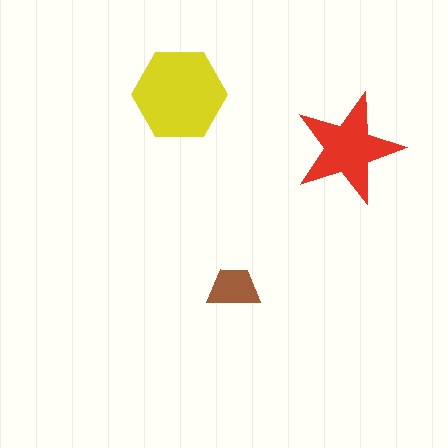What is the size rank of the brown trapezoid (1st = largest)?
3rd.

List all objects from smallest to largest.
The brown trapezoid, the red star, the yellow hexagon.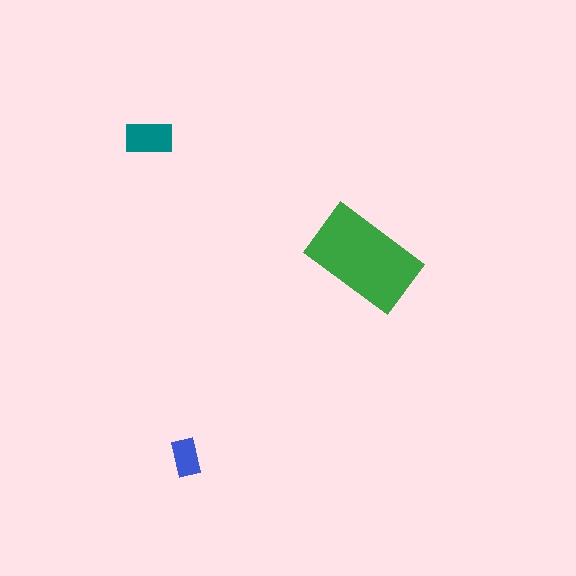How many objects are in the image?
There are 3 objects in the image.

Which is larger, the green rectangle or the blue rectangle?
The green one.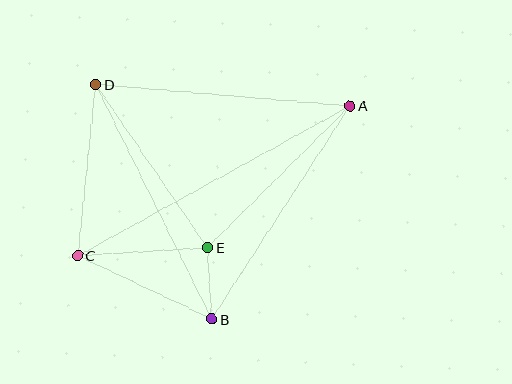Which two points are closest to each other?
Points B and E are closest to each other.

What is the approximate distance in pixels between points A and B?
The distance between A and B is approximately 254 pixels.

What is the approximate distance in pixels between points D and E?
The distance between D and E is approximately 198 pixels.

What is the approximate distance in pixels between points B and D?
The distance between B and D is approximately 262 pixels.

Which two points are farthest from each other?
Points A and C are farthest from each other.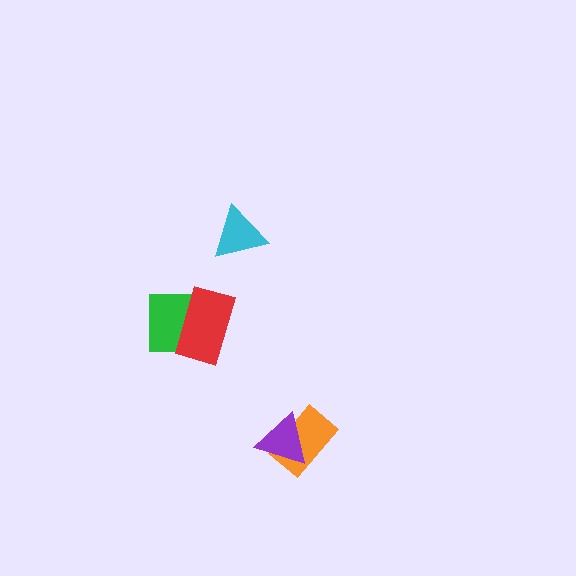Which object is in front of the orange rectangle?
The purple triangle is in front of the orange rectangle.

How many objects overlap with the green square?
1 object overlaps with the green square.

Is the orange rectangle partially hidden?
Yes, it is partially covered by another shape.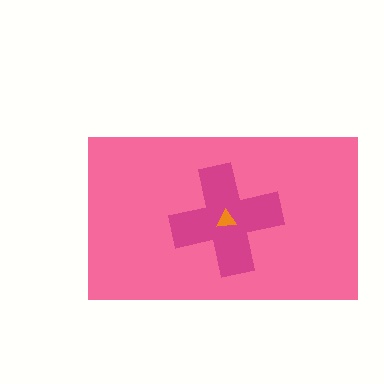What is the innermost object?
The orange triangle.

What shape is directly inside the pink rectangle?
The magenta cross.